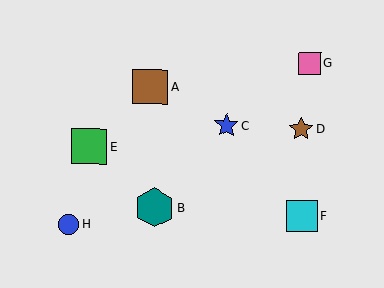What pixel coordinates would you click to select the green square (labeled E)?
Click at (89, 146) to select the green square E.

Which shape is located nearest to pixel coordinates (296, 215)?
The cyan square (labeled F) at (302, 216) is nearest to that location.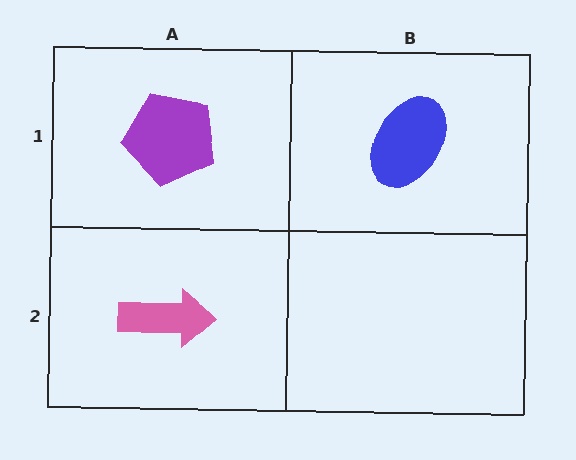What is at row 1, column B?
A blue ellipse.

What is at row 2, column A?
A pink arrow.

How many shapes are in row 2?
1 shape.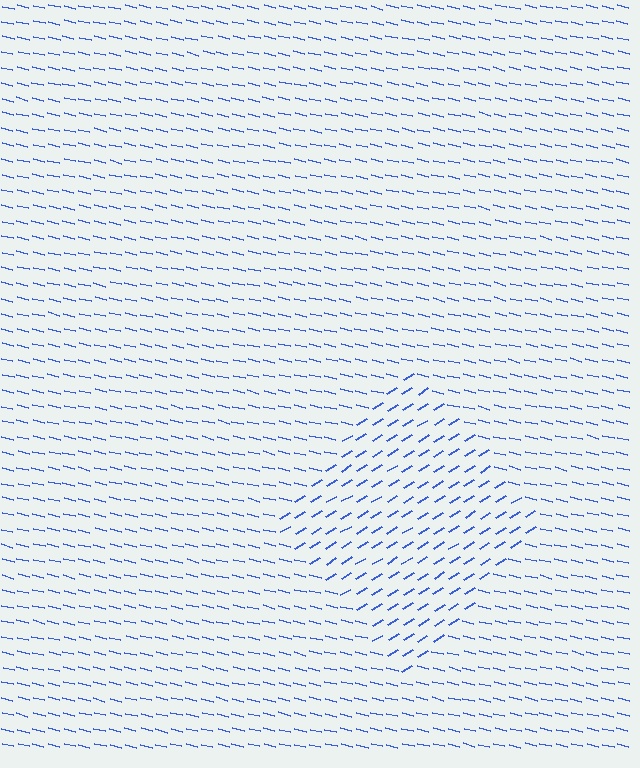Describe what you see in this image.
The image is filled with small blue line segments. A diamond region in the image has lines oriented differently from the surrounding lines, creating a visible texture boundary.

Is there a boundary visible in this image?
Yes, there is a texture boundary formed by a change in line orientation.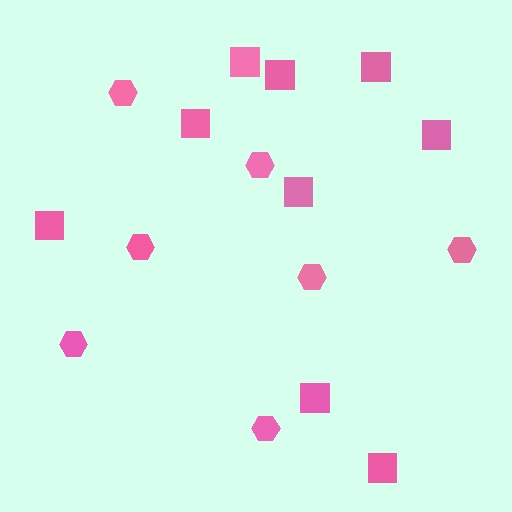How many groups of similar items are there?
There are 2 groups: one group of squares (9) and one group of hexagons (7).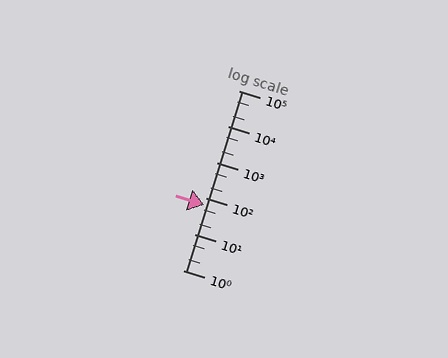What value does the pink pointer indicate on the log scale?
The pointer indicates approximately 66.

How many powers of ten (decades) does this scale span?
The scale spans 5 decades, from 1 to 100000.